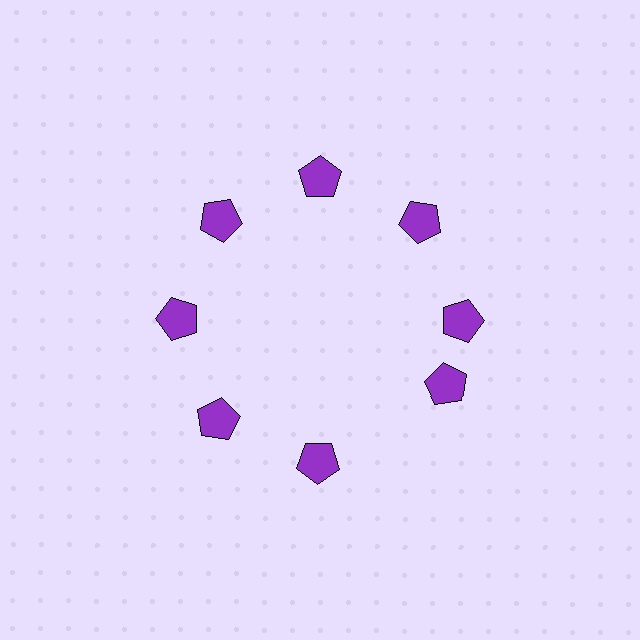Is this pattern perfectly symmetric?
No. The 8 purple pentagons are arranged in a ring, but one element near the 4 o'clock position is rotated out of alignment along the ring, breaking the 8-fold rotational symmetry.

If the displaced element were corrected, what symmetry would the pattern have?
It would have 8-fold rotational symmetry — the pattern would map onto itself every 45 degrees.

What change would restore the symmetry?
The symmetry would be restored by rotating it back into even spacing with its neighbors so that all 8 pentagons sit at equal angles and equal distance from the center.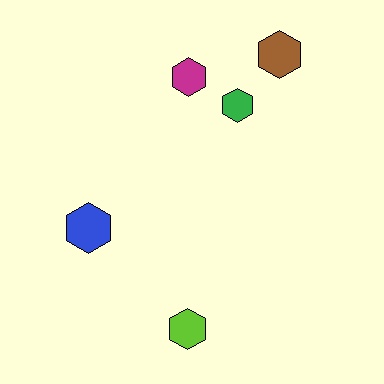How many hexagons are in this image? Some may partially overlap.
There are 5 hexagons.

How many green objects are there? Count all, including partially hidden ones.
There is 1 green object.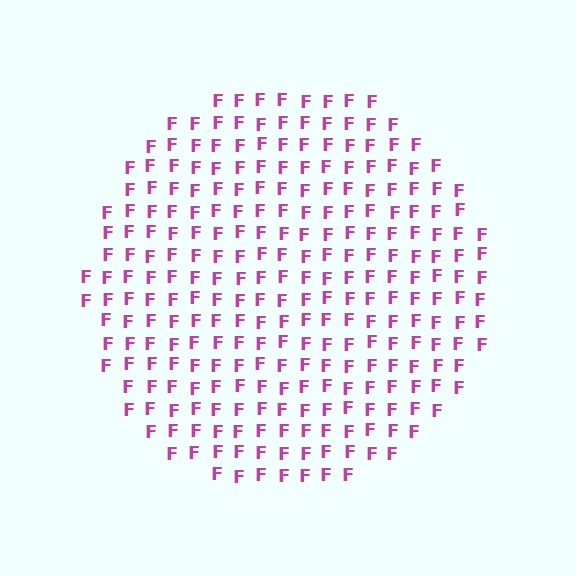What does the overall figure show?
The overall figure shows a circle.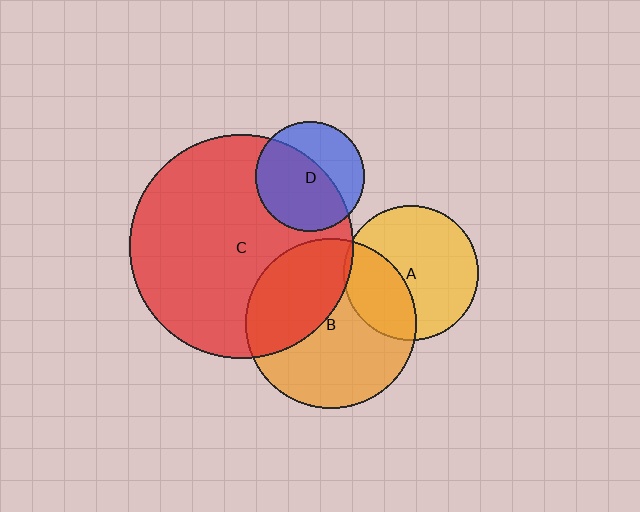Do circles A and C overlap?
Yes.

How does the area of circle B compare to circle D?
Approximately 2.4 times.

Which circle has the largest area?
Circle C (red).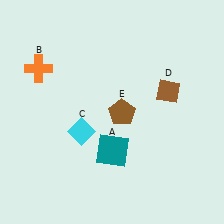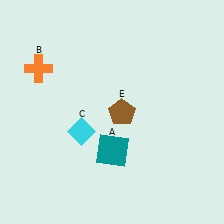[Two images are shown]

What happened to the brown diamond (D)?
The brown diamond (D) was removed in Image 2. It was in the top-right area of Image 1.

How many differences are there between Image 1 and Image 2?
There is 1 difference between the two images.